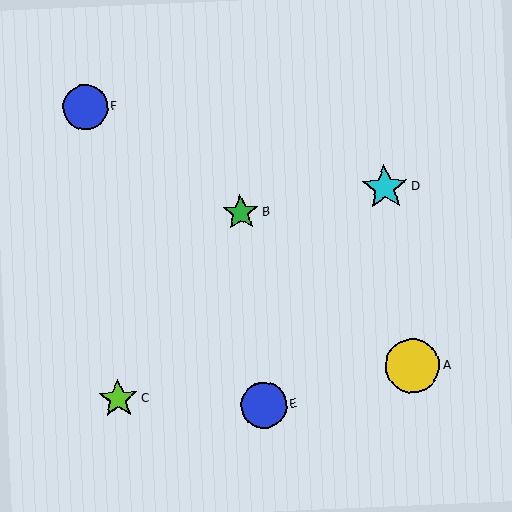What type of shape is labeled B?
Shape B is a green star.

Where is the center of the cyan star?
The center of the cyan star is at (385, 188).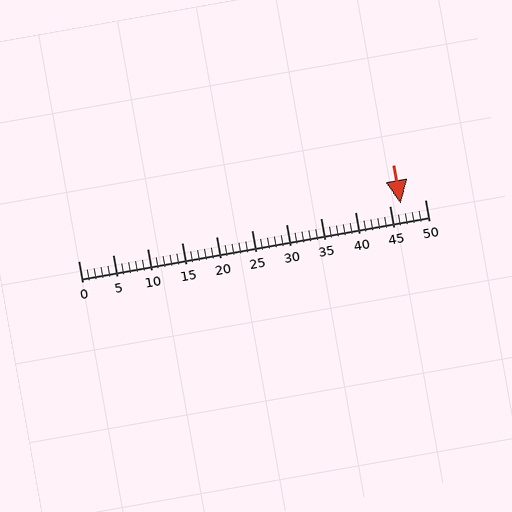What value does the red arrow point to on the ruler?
The red arrow points to approximately 46.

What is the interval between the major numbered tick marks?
The major tick marks are spaced 5 units apart.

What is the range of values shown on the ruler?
The ruler shows values from 0 to 50.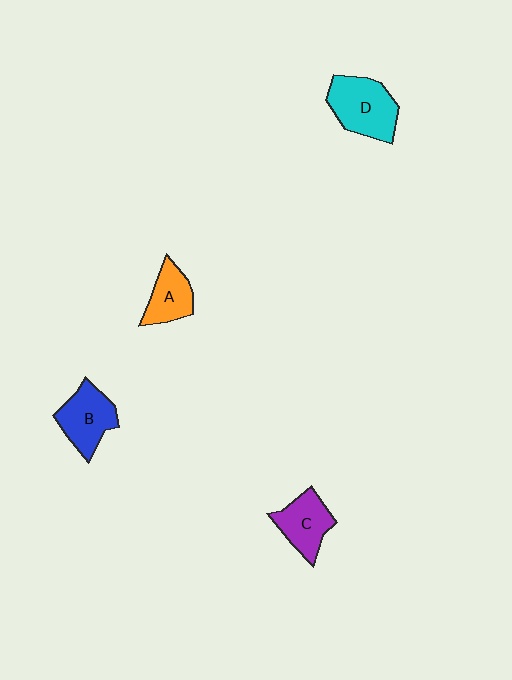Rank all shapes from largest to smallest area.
From largest to smallest: D (cyan), B (blue), C (purple), A (orange).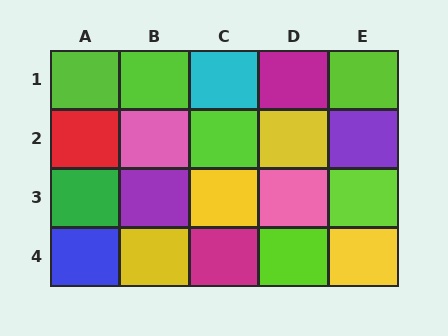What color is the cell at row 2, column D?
Yellow.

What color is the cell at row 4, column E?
Yellow.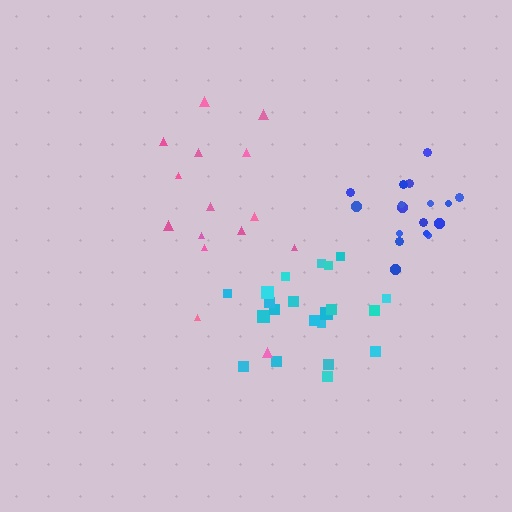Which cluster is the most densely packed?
Blue.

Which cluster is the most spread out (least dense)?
Pink.